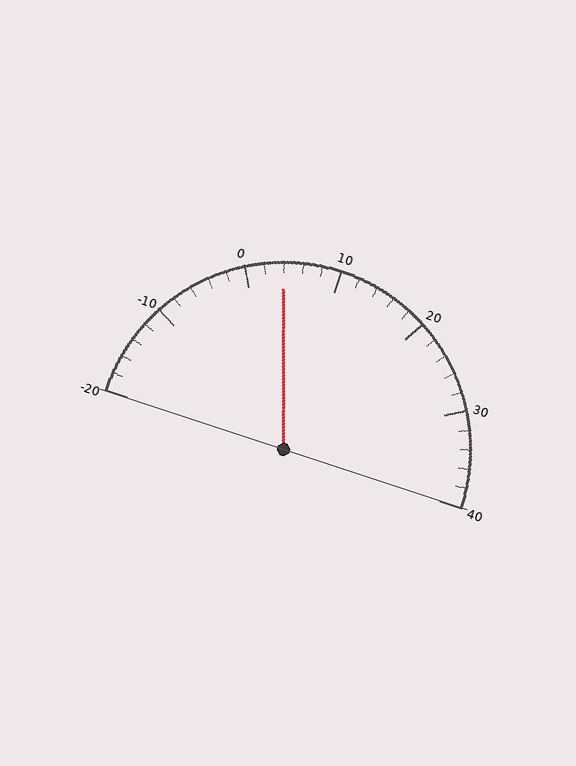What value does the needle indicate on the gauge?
The needle indicates approximately 4.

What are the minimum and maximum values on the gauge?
The gauge ranges from -20 to 40.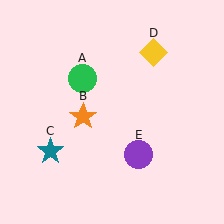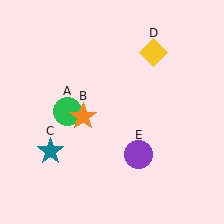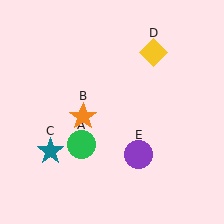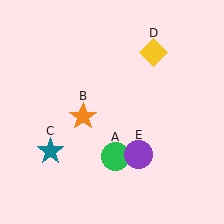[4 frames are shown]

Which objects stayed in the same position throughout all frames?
Orange star (object B) and teal star (object C) and yellow diamond (object D) and purple circle (object E) remained stationary.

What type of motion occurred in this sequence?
The green circle (object A) rotated counterclockwise around the center of the scene.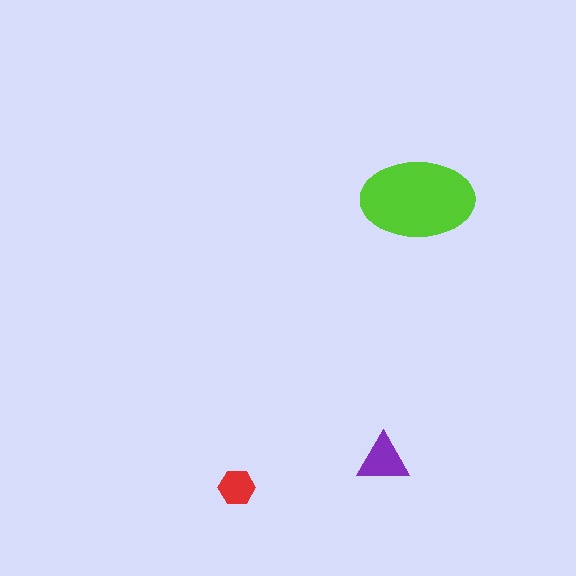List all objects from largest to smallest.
The lime ellipse, the purple triangle, the red hexagon.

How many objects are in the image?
There are 3 objects in the image.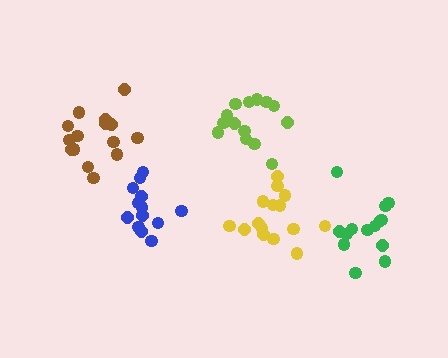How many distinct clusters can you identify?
There are 5 distinct clusters.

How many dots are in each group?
Group 1: 15 dots, Group 2: 14 dots, Group 3: 13 dots, Group 4: 15 dots, Group 5: 14 dots (71 total).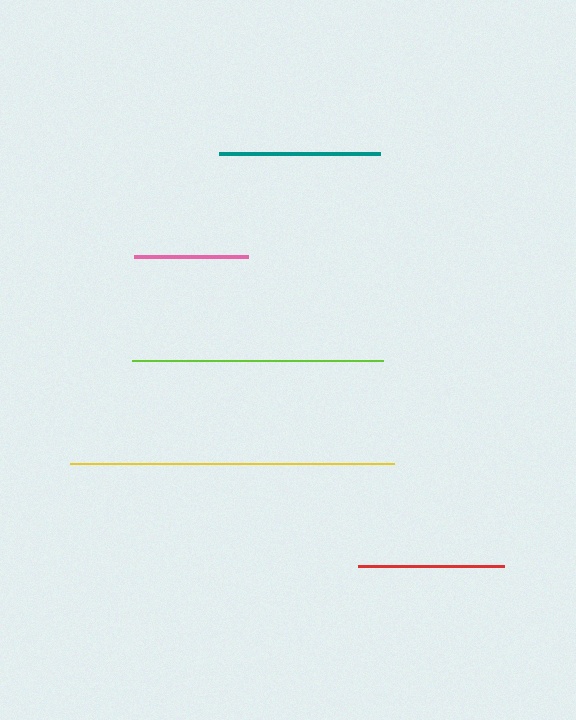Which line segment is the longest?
The yellow line is the longest at approximately 324 pixels.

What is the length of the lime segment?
The lime segment is approximately 251 pixels long.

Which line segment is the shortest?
The pink line is the shortest at approximately 114 pixels.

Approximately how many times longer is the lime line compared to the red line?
The lime line is approximately 1.7 times the length of the red line.